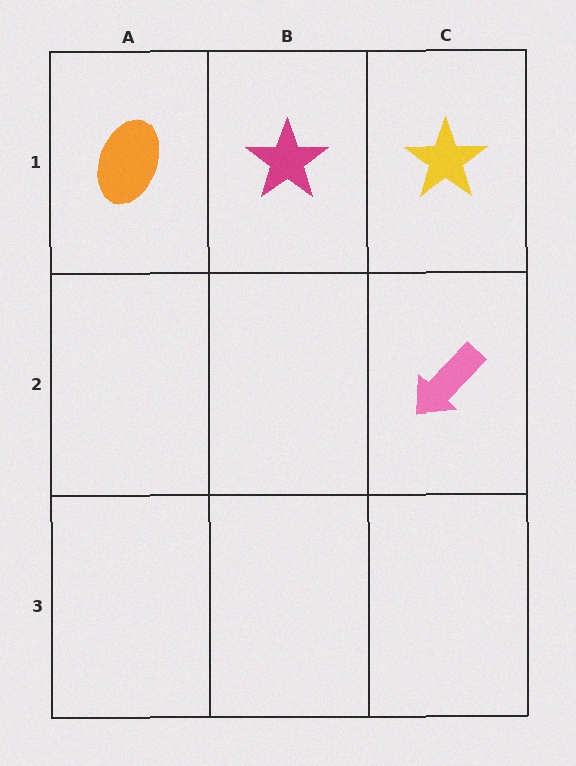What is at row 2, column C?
A pink arrow.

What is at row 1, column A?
An orange ellipse.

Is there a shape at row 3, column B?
No, that cell is empty.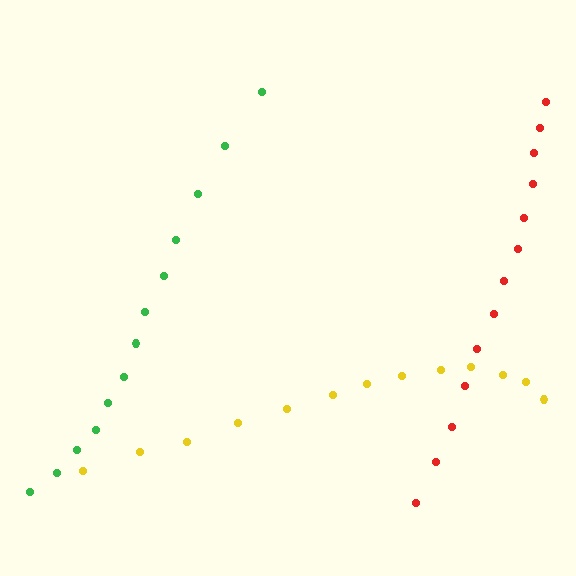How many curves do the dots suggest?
There are 3 distinct paths.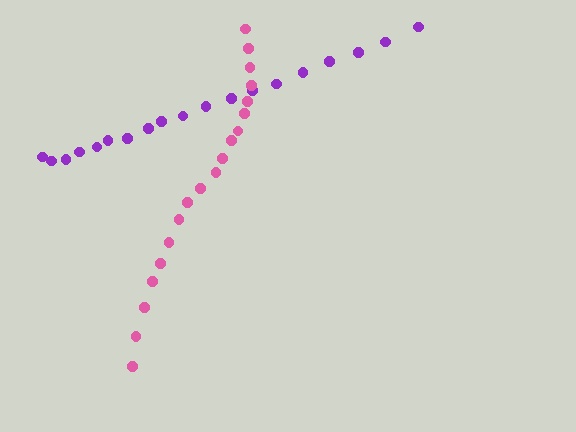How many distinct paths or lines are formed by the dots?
There are 2 distinct paths.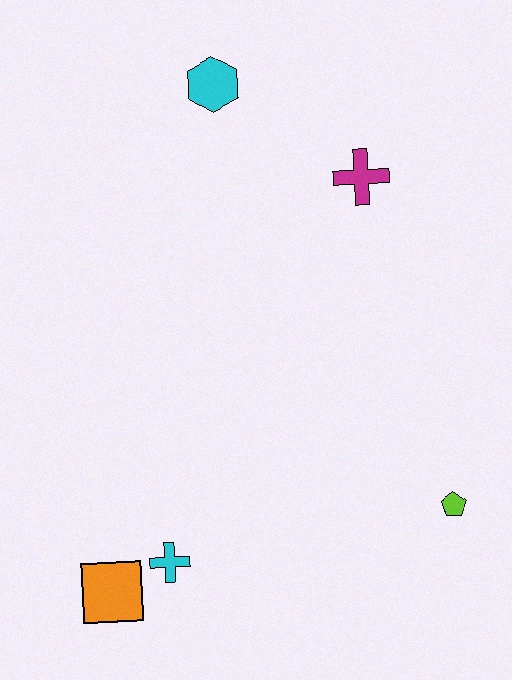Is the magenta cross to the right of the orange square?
Yes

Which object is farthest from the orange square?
The cyan hexagon is farthest from the orange square.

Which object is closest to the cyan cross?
The orange square is closest to the cyan cross.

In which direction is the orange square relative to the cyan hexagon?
The orange square is below the cyan hexagon.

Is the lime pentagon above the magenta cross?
No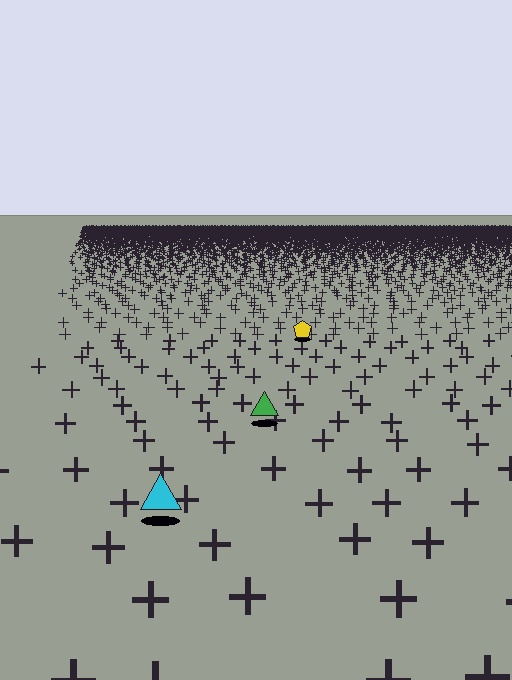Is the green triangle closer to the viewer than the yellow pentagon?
Yes. The green triangle is closer — you can tell from the texture gradient: the ground texture is coarser near it.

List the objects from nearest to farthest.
From nearest to farthest: the cyan triangle, the green triangle, the yellow pentagon.